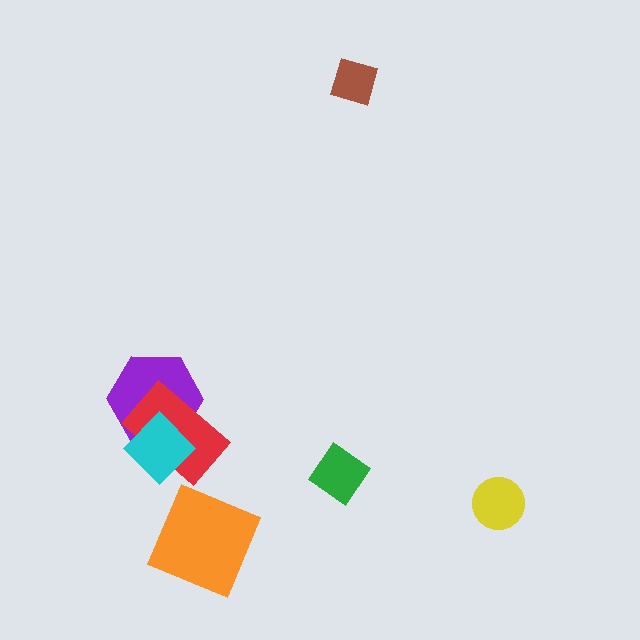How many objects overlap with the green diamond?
0 objects overlap with the green diamond.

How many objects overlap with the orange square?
0 objects overlap with the orange square.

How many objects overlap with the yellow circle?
0 objects overlap with the yellow circle.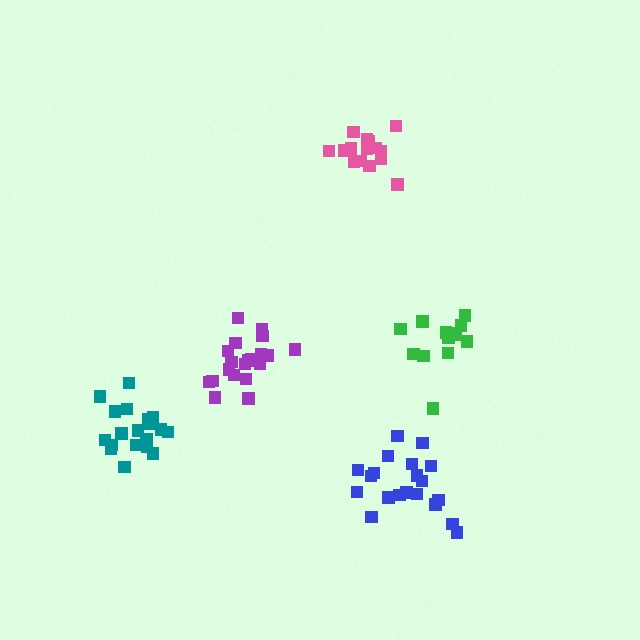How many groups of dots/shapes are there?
There are 5 groups.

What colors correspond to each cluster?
The clusters are colored: green, pink, blue, purple, teal.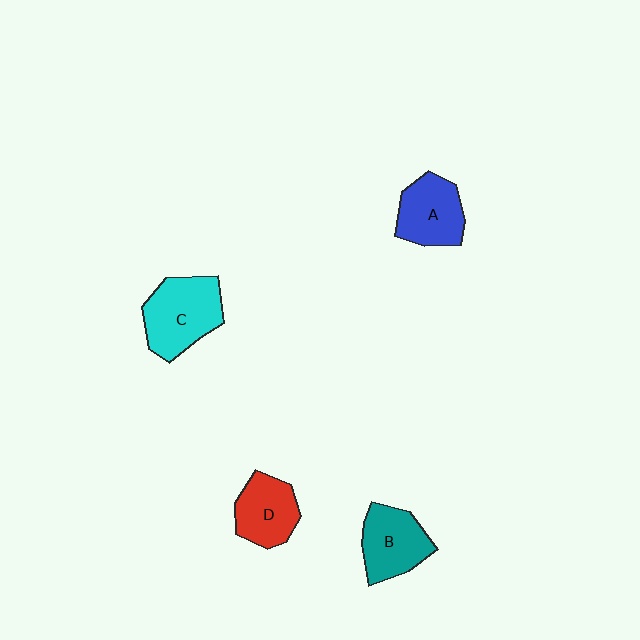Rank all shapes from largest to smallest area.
From largest to smallest: C (cyan), B (teal), A (blue), D (red).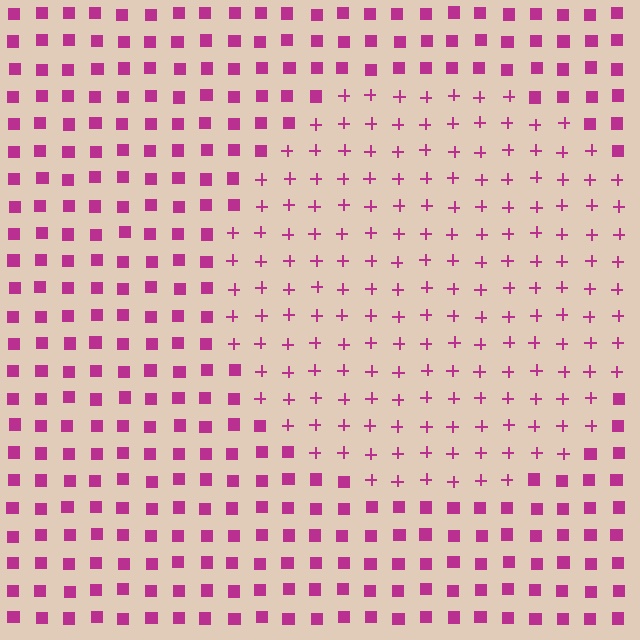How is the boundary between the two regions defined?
The boundary is defined by a change in element shape: plus signs inside vs. squares outside. All elements share the same color and spacing.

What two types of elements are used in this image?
The image uses plus signs inside the circle region and squares outside it.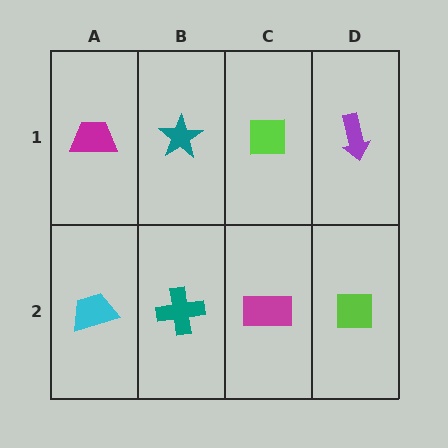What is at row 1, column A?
A magenta trapezoid.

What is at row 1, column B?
A teal star.